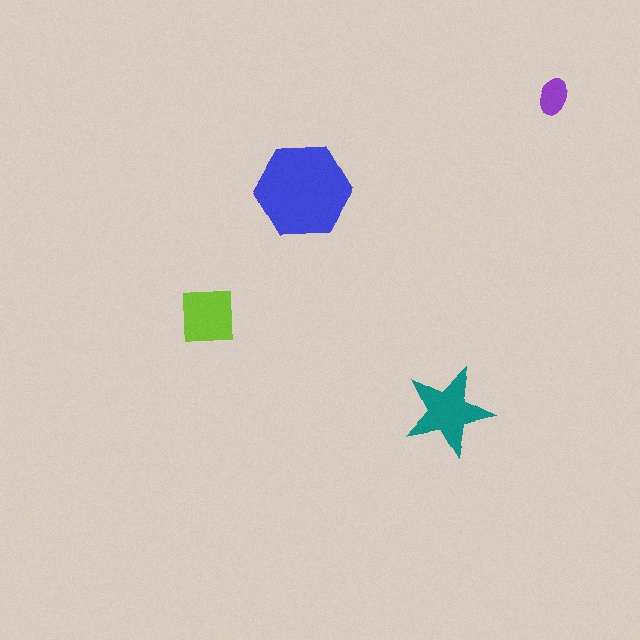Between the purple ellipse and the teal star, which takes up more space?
The teal star.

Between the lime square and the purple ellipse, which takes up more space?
The lime square.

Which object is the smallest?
The purple ellipse.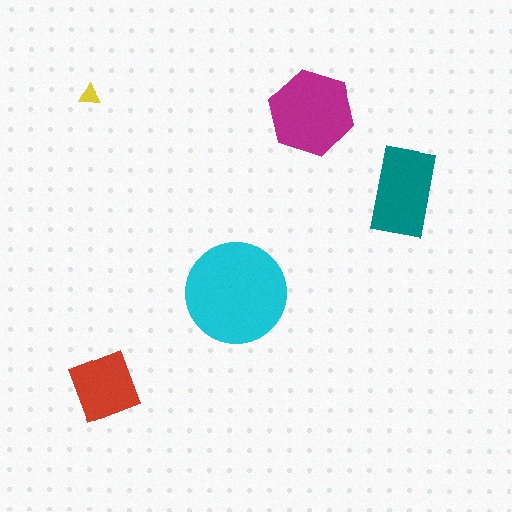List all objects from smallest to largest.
The yellow triangle, the red diamond, the teal rectangle, the magenta hexagon, the cyan circle.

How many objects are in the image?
There are 5 objects in the image.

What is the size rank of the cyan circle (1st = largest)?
1st.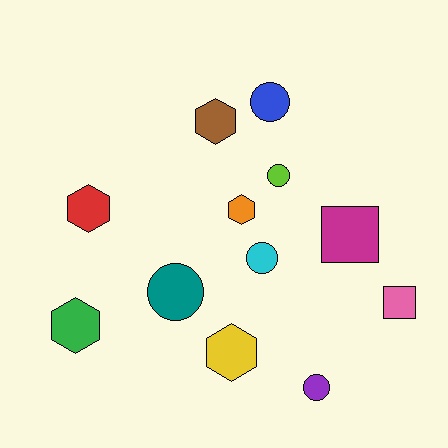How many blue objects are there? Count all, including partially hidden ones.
There is 1 blue object.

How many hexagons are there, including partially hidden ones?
There are 5 hexagons.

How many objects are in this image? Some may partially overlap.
There are 12 objects.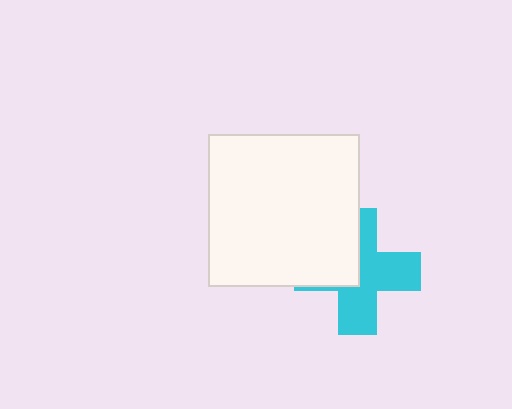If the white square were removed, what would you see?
You would see the complete cyan cross.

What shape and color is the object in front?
The object in front is a white square.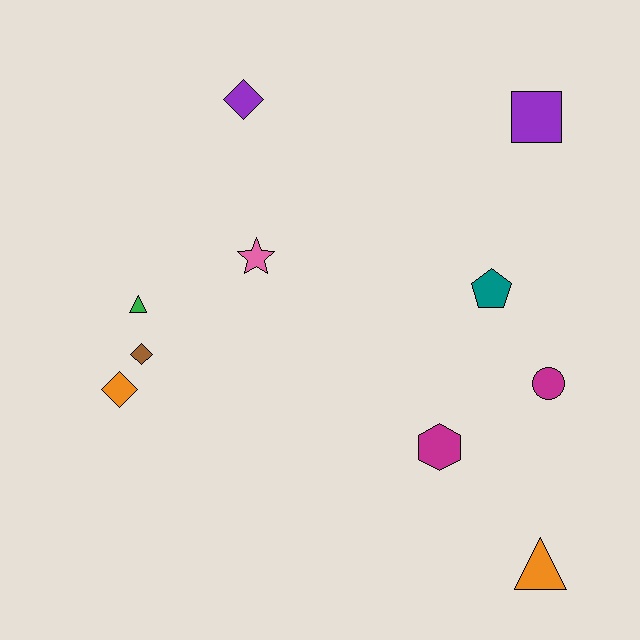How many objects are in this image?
There are 10 objects.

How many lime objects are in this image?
There are no lime objects.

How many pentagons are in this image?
There is 1 pentagon.